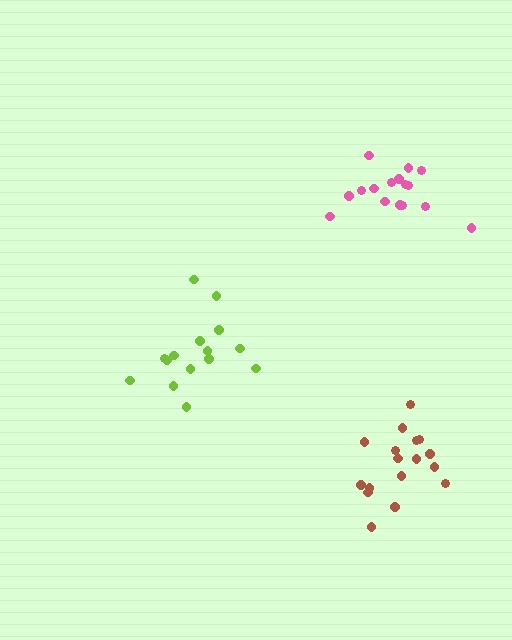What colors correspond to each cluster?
The clusters are colored: brown, pink, lime.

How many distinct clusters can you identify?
There are 3 distinct clusters.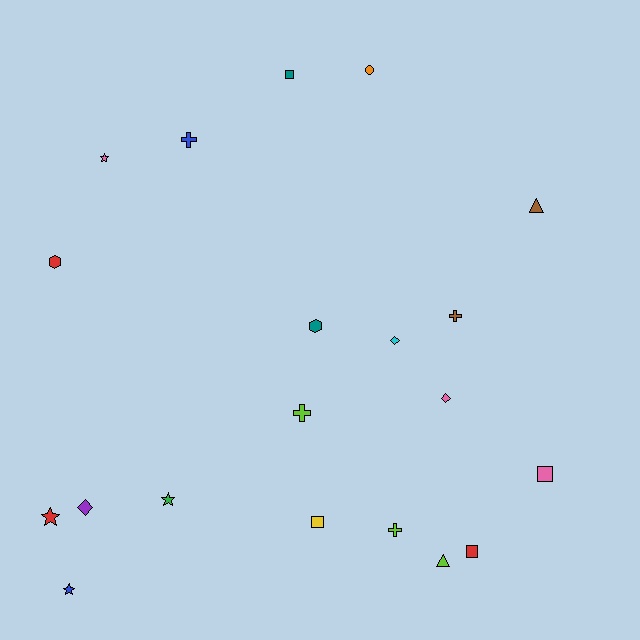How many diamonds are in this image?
There are 3 diamonds.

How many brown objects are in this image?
There are 2 brown objects.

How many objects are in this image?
There are 20 objects.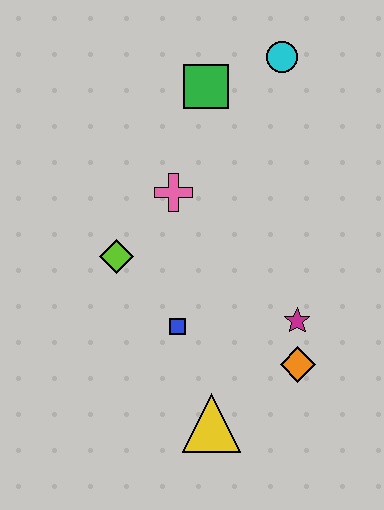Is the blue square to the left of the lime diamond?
No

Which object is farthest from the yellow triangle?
The cyan circle is farthest from the yellow triangle.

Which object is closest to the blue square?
The lime diamond is closest to the blue square.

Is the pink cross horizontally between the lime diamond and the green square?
Yes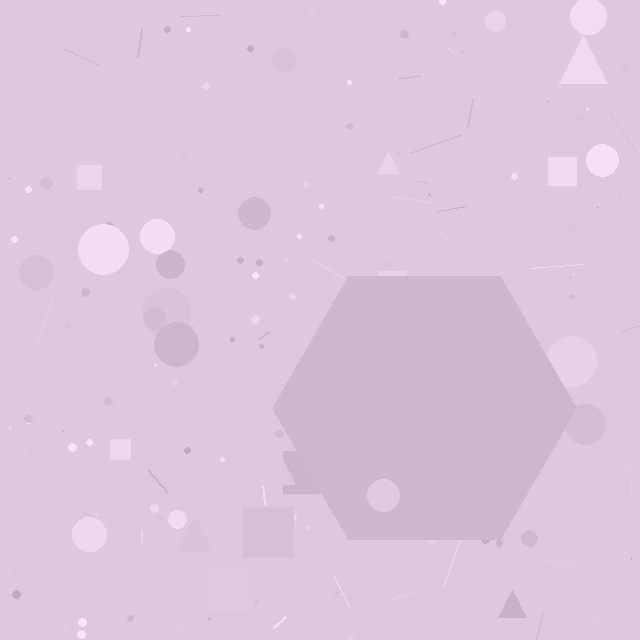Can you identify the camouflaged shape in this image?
The camouflaged shape is a hexagon.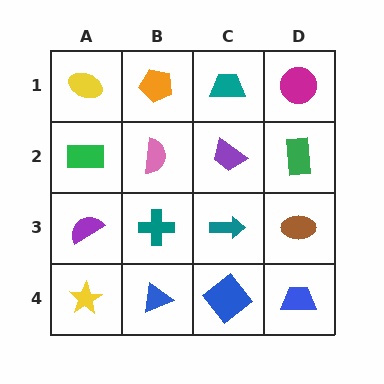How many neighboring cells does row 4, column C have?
3.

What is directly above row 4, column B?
A teal cross.